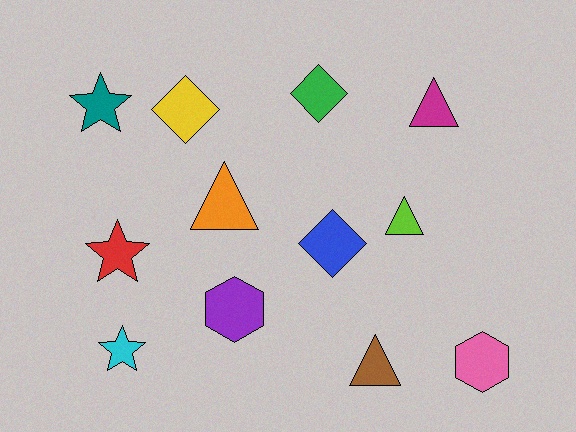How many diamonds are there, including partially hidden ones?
There are 3 diamonds.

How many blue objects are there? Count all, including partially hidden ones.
There is 1 blue object.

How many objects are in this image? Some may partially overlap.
There are 12 objects.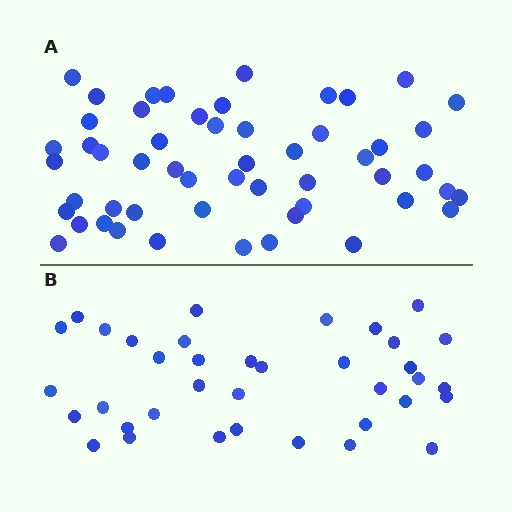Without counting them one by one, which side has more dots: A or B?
Region A (the top region) has more dots.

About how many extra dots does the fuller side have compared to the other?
Region A has approximately 15 more dots than region B.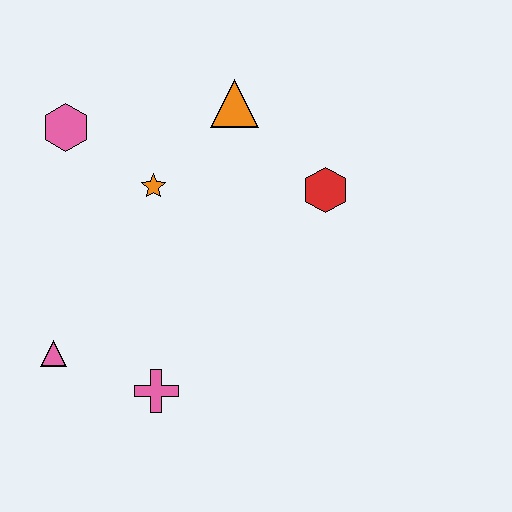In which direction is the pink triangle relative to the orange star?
The pink triangle is below the orange star.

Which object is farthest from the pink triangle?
The red hexagon is farthest from the pink triangle.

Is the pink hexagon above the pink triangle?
Yes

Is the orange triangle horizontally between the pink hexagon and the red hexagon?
Yes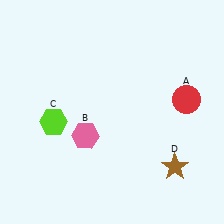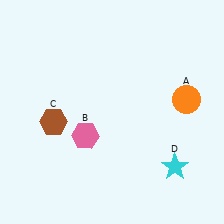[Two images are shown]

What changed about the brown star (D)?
In Image 1, D is brown. In Image 2, it changed to cyan.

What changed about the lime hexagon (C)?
In Image 1, C is lime. In Image 2, it changed to brown.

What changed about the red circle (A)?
In Image 1, A is red. In Image 2, it changed to orange.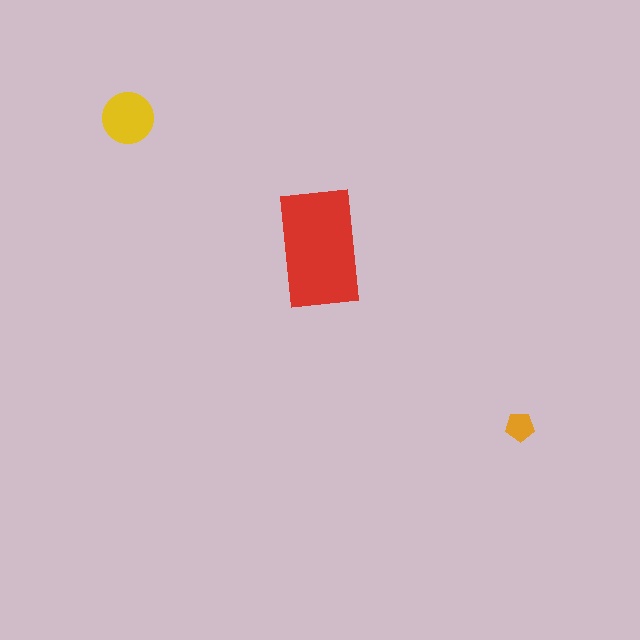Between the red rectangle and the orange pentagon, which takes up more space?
The red rectangle.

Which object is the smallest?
The orange pentagon.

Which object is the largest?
The red rectangle.